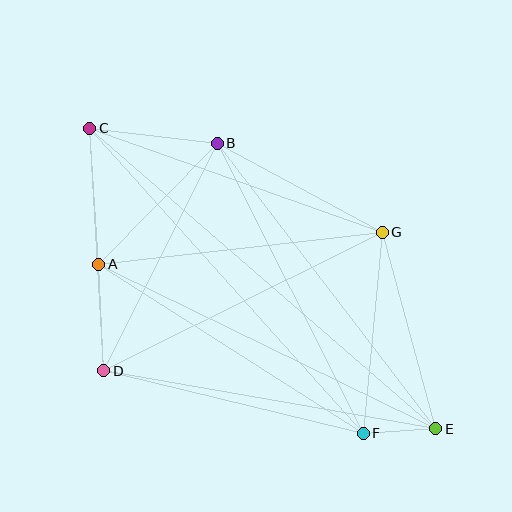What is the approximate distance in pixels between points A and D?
The distance between A and D is approximately 107 pixels.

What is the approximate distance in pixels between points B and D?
The distance between B and D is approximately 254 pixels.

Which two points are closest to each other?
Points E and F are closest to each other.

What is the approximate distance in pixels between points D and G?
The distance between D and G is approximately 311 pixels.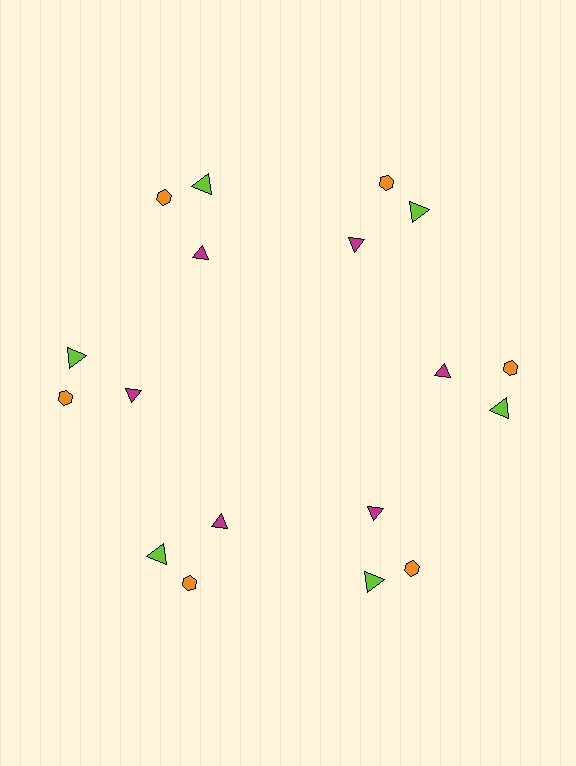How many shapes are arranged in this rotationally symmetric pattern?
There are 18 shapes, arranged in 6 groups of 3.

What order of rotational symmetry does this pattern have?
This pattern has 6-fold rotational symmetry.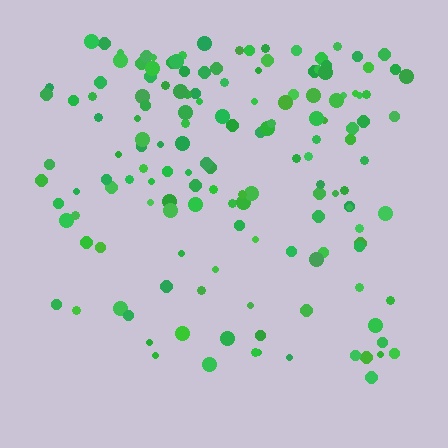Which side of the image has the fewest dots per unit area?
The bottom.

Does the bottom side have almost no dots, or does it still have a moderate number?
Still a moderate number, just noticeably fewer than the top.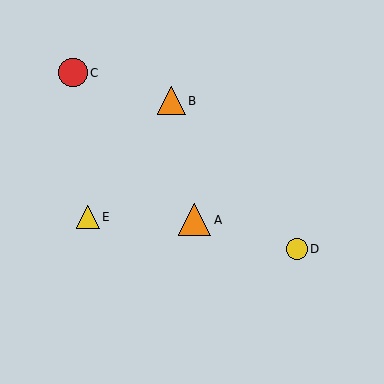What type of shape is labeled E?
Shape E is a yellow triangle.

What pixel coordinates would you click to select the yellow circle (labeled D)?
Click at (297, 249) to select the yellow circle D.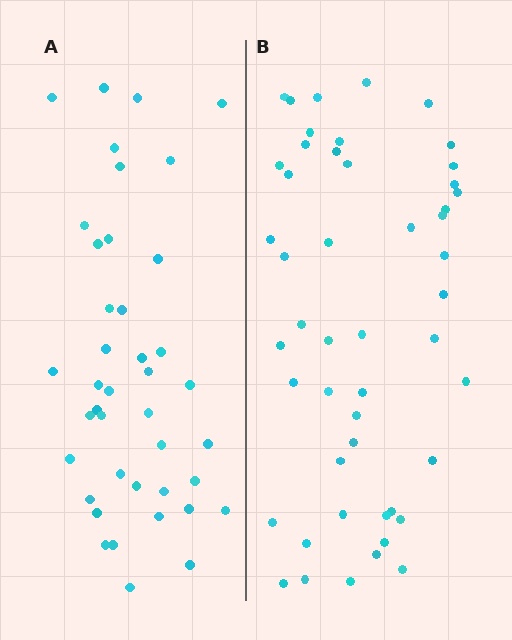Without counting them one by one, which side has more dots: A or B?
Region B (the right region) has more dots.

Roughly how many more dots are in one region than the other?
Region B has roughly 8 or so more dots than region A.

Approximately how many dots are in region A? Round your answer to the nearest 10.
About 40 dots. (The exact count is 41, which rounds to 40.)